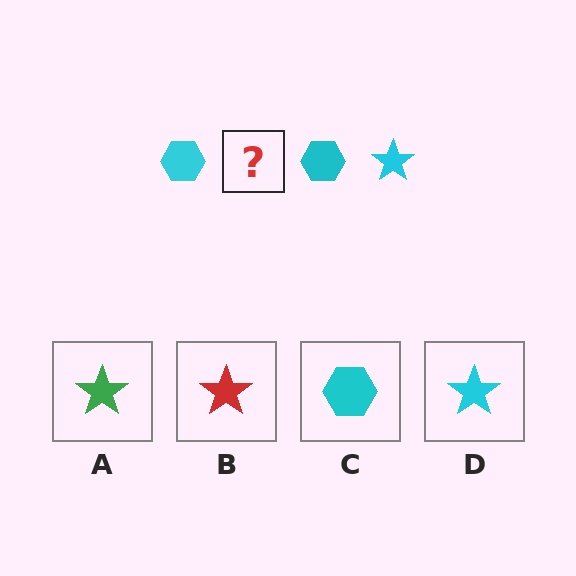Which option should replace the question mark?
Option D.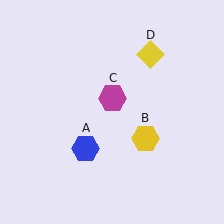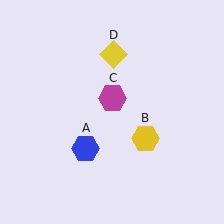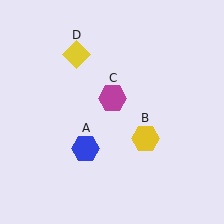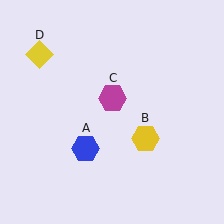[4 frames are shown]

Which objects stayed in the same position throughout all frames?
Blue hexagon (object A) and yellow hexagon (object B) and magenta hexagon (object C) remained stationary.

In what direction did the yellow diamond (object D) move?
The yellow diamond (object D) moved left.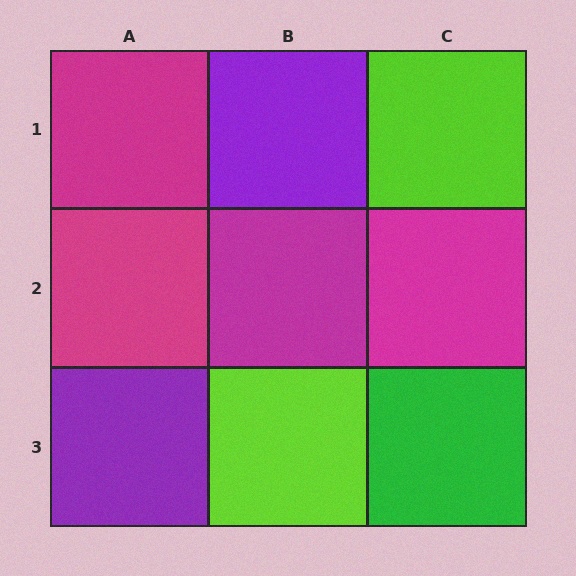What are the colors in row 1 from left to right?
Magenta, purple, lime.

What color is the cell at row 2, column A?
Magenta.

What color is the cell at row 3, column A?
Purple.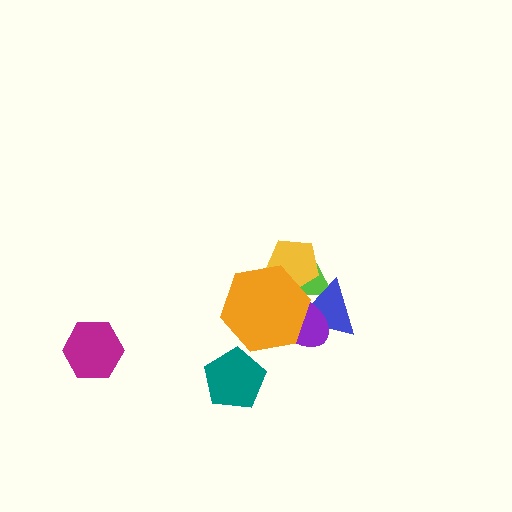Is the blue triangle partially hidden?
Yes, it is partially covered by another shape.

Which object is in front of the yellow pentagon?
The orange hexagon is in front of the yellow pentagon.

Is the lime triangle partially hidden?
Yes, it is partially covered by another shape.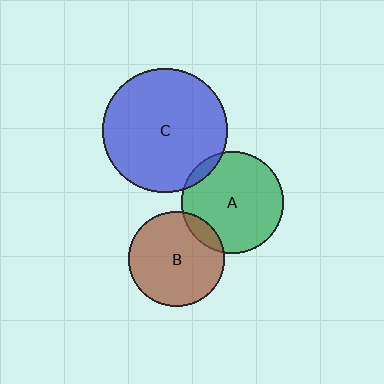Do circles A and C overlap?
Yes.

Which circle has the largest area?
Circle C (blue).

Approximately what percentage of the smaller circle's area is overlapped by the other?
Approximately 5%.